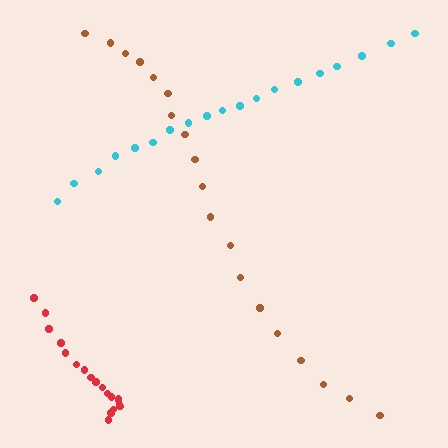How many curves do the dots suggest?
There are 3 distinct paths.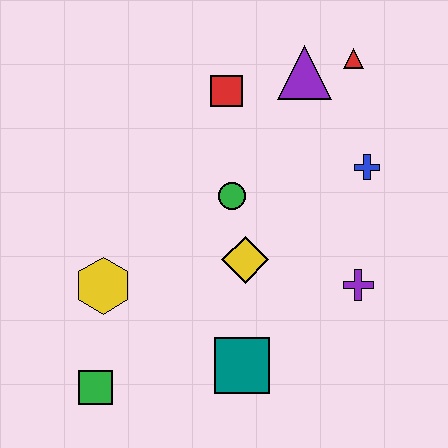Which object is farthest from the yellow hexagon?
The red triangle is farthest from the yellow hexagon.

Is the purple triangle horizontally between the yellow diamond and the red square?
No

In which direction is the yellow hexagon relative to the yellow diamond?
The yellow hexagon is to the left of the yellow diamond.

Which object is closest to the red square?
The purple triangle is closest to the red square.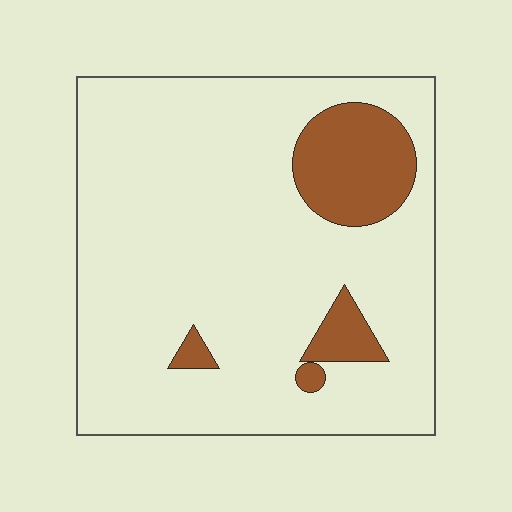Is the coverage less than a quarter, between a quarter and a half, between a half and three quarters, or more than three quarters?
Less than a quarter.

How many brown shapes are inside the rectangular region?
4.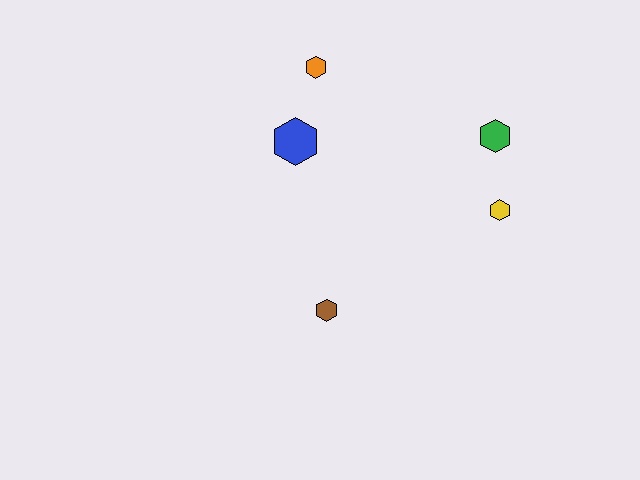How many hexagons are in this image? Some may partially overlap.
There are 5 hexagons.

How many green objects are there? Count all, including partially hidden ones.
There is 1 green object.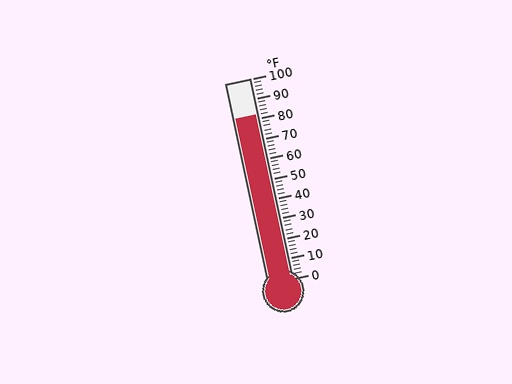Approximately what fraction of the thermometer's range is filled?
The thermometer is filled to approximately 80% of its range.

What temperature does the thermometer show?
The thermometer shows approximately 82°F.